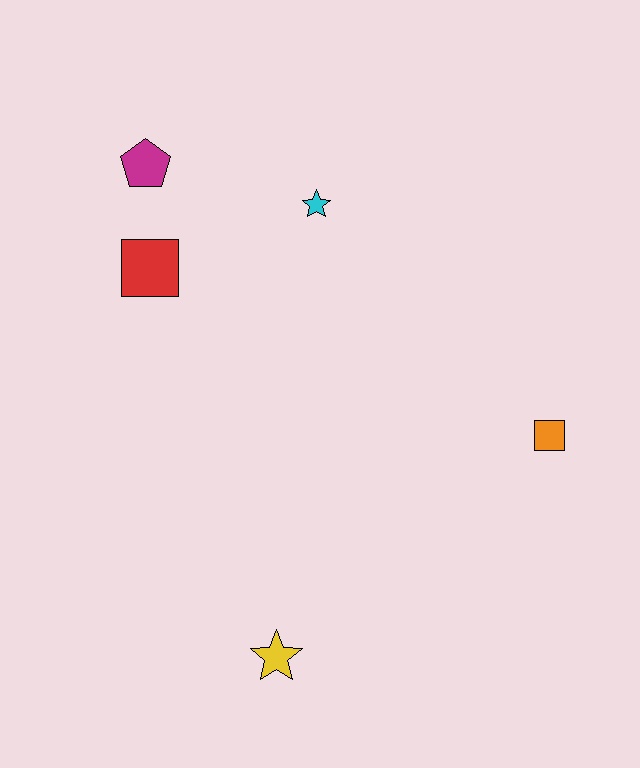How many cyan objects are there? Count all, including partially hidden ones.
There is 1 cyan object.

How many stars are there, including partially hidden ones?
There are 2 stars.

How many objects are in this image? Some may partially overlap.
There are 5 objects.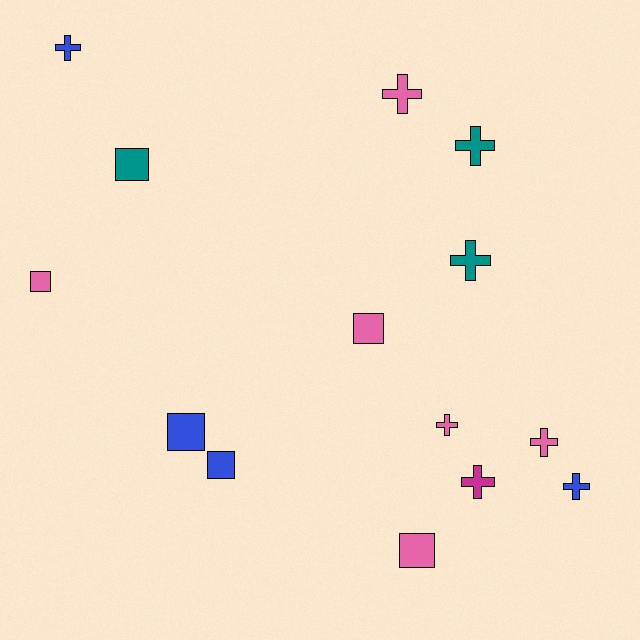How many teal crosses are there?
There are 2 teal crosses.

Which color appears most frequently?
Pink, with 6 objects.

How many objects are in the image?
There are 14 objects.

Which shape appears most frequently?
Cross, with 8 objects.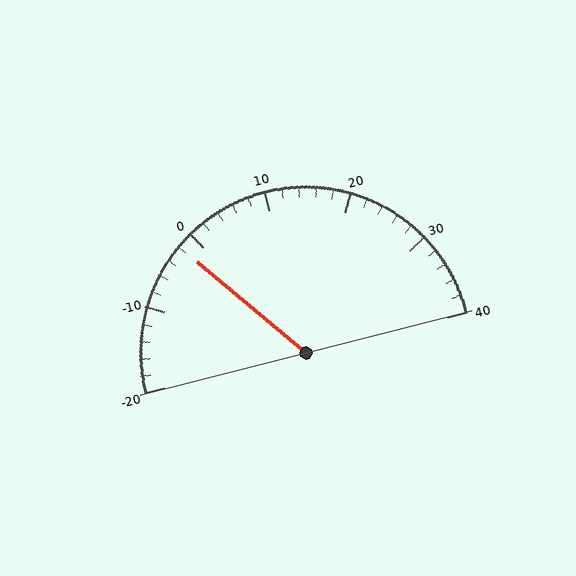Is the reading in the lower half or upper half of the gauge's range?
The reading is in the lower half of the range (-20 to 40).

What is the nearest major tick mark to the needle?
The nearest major tick mark is 0.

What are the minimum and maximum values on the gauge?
The gauge ranges from -20 to 40.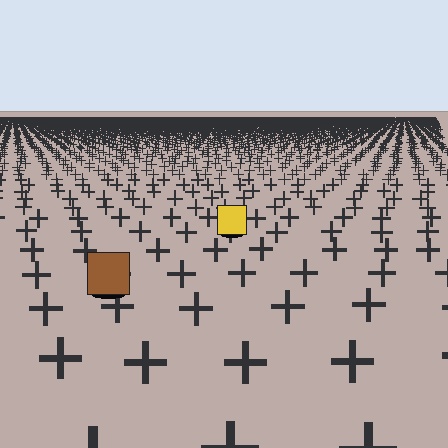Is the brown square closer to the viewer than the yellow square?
Yes. The brown square is closer — you can tell from the texture gradient: the ground texture is coarser near it.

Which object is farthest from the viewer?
The yellow square is farthest from the viewer. It appears smaller and the ground texture around it is denser.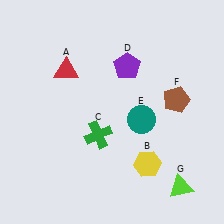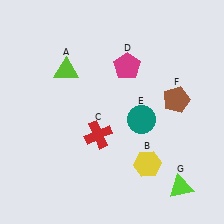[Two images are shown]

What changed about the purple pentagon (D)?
In Image 1, D is purple. In Image 2, it changed to magenta.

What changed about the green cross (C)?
In Image 1, C is green. In Image 2, it changed to red.